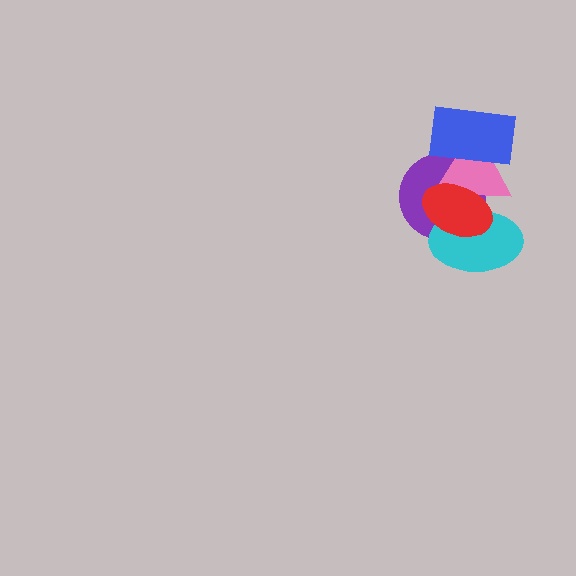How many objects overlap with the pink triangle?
4 objects overlap with the pink triangle.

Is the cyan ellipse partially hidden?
Yes, it is partially covered by another shape.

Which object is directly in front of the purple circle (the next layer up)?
The cyan ellipse is directly in front of the purple circle.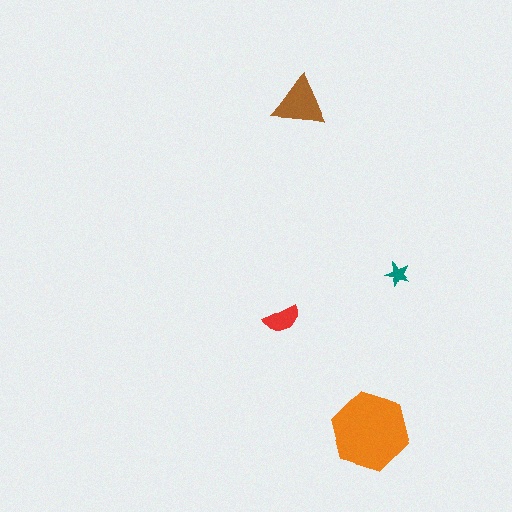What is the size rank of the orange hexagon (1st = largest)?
1st.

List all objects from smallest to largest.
The teal star, the red semicircle, the brown triangle, the orange hexagon.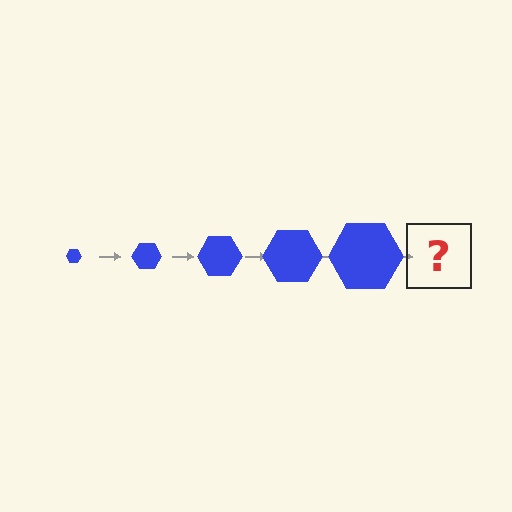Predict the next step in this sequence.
The next step is a blue hexagon, larger than the previous one.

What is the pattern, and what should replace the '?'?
The pattern is that the hexagon gets progressively larger each step. The '?' should be a blue hexagon, larger than the previous one.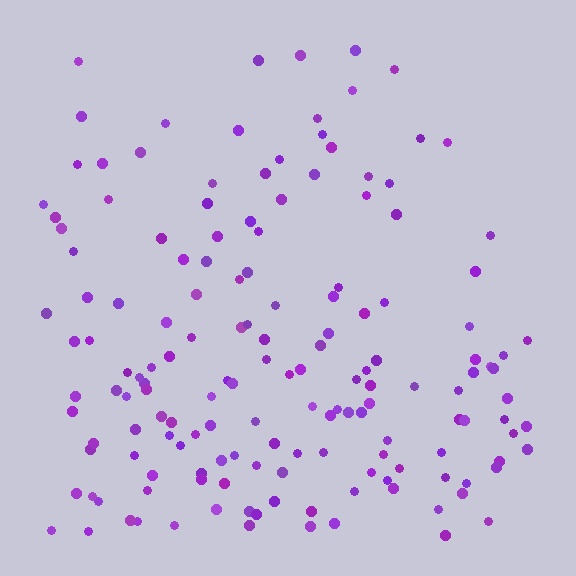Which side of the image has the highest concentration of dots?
The bottom.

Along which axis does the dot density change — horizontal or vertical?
Vertical.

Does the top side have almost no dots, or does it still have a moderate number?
Still a moderate number, just noticeably fewer than the bottom.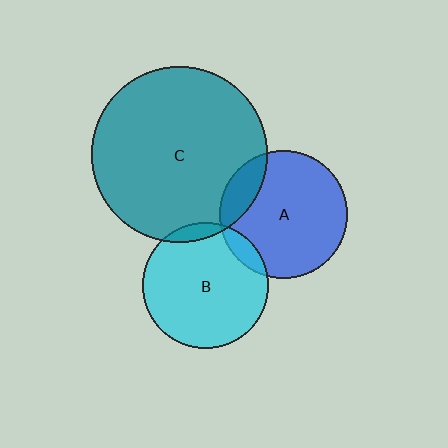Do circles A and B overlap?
Yes.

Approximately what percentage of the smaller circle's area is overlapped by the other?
Approximately 10%.